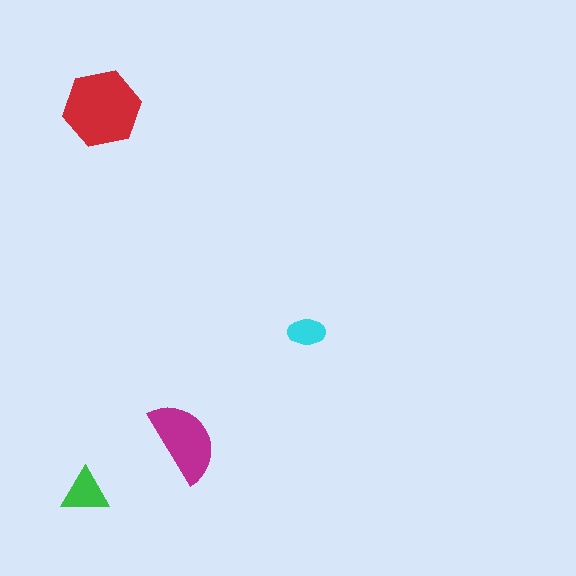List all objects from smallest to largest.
The cyan ellipse, the green triangle, the magenta semicircle, the red hexagon.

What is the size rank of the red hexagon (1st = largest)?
1st.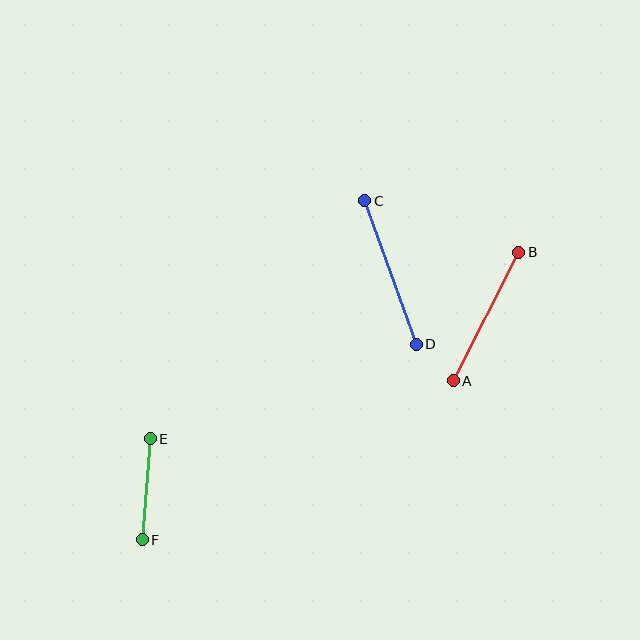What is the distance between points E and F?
The distance is approximately 101 pixels.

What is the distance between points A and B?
The distance is approximately 144 pixels.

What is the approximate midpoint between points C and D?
The midpoint is at approximately (391, 272) pixels.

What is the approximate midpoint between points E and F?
The midpoint is at approximately (146, 489) pixels.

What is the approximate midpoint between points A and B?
The midpoint is at approximately (486, 317) pixels.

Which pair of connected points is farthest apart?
Points C and D are farthest apart.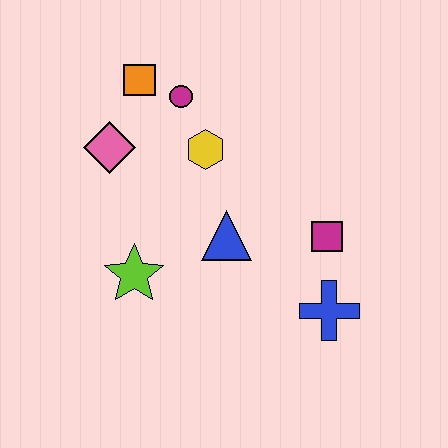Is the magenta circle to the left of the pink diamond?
No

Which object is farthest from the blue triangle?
The orange square is farthest from the blue triangle.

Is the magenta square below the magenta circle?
Yes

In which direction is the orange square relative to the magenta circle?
The orange square is to the left of the magenta circle.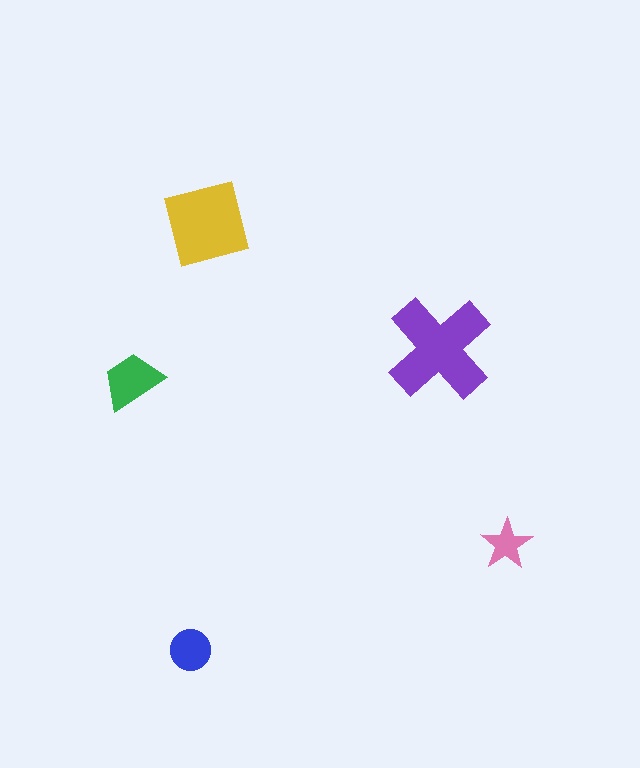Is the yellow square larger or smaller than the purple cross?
Smaller.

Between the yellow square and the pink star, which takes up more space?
The yellow square.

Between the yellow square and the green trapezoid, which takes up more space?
The yellow square.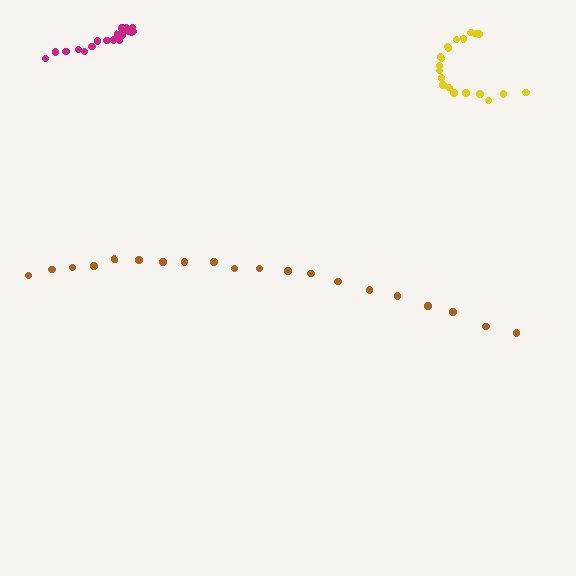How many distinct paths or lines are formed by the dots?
There are 3 distinct paths.